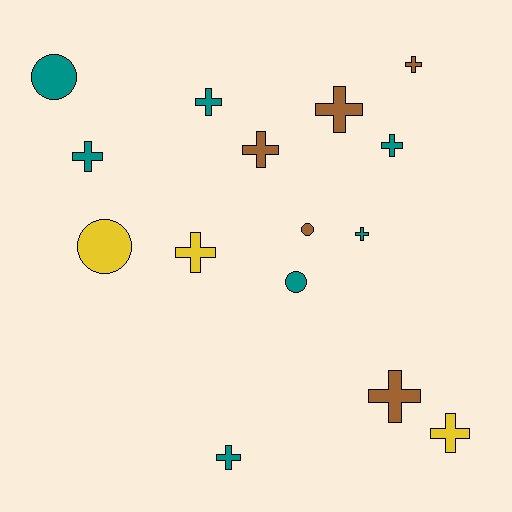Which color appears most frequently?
Teal, with 7 objects.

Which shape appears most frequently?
Cross, with 11 objects.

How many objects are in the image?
There are 15 objects.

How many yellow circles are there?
There is 1 yellow circle.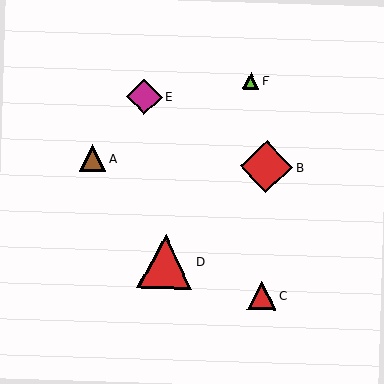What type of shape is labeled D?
Shape D is a red triangle.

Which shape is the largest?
The red triangle (labeled D) is the largest.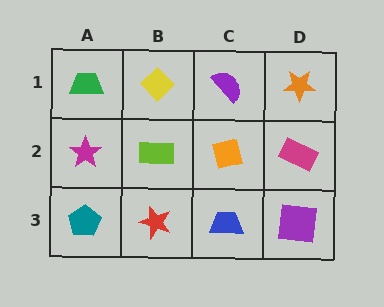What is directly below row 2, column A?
A teal pentagon.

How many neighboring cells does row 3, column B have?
3.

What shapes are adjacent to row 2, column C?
A purple semicircle (row 1, column C), a blue trapezoid (row 3, column C), a lime rectangle (row 2, column B), a magenta rectangle (row 2, column D).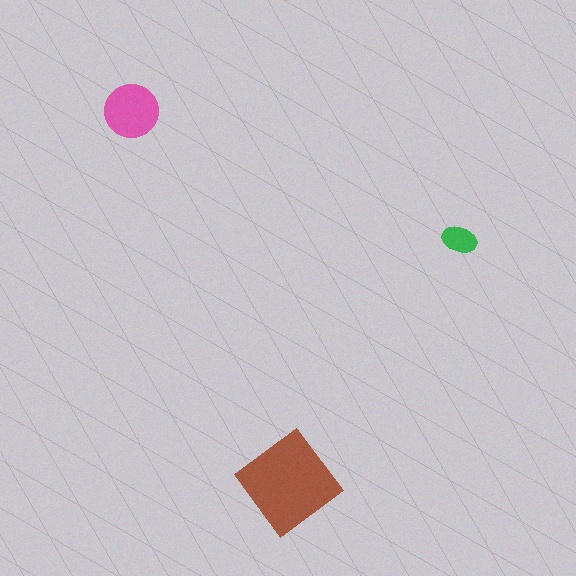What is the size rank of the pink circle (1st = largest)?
2nd.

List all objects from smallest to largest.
The green ellipse, the pink circle, the brown diamond.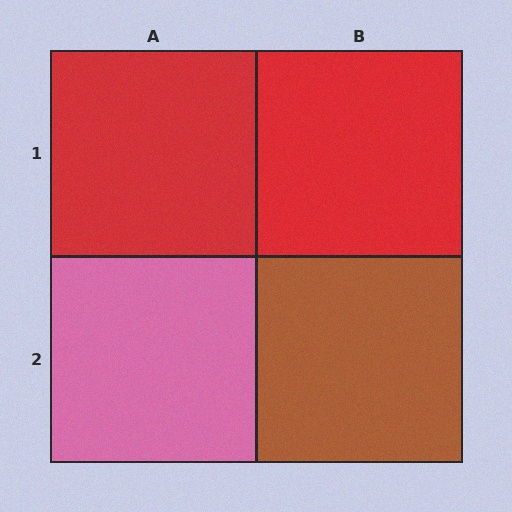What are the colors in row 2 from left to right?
Pink, brown.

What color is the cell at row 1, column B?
Red.